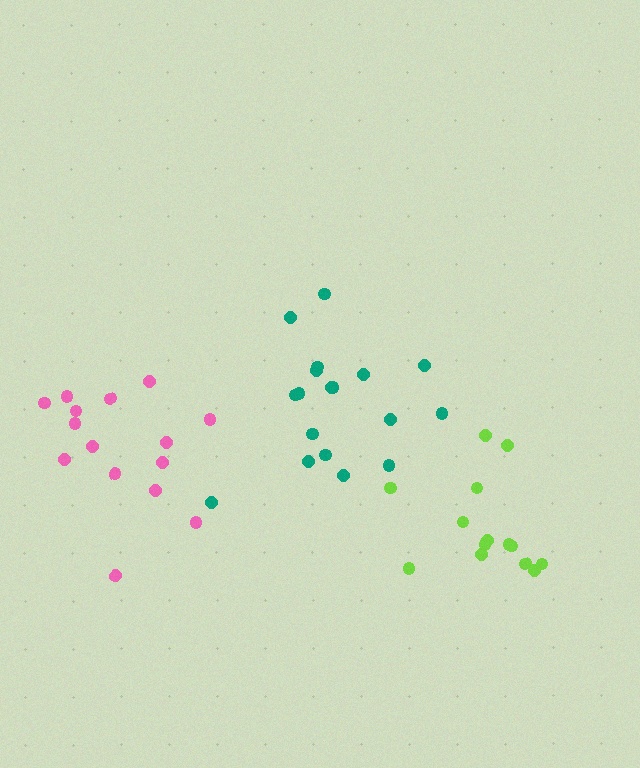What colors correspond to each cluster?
The clusters are colored: teal, pink, lime.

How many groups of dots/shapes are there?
There are 3 groups.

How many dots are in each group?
Group 1: 18 dots, Group 2: 15 dots, Group 3: 14 dots (47 total).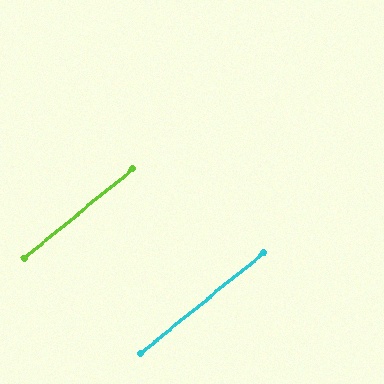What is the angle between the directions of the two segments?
Approximately 0 degrees.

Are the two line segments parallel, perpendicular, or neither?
Parallel — their directions differ by only 0.1°.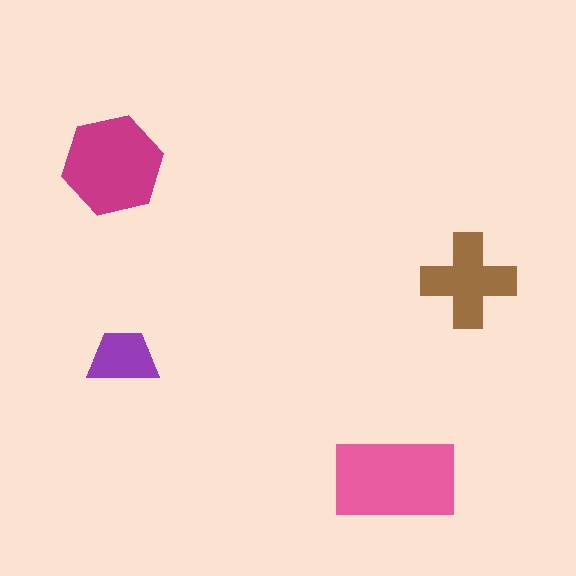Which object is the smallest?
The purple trapezoid.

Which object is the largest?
The pink rectangle.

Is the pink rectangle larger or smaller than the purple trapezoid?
Larger.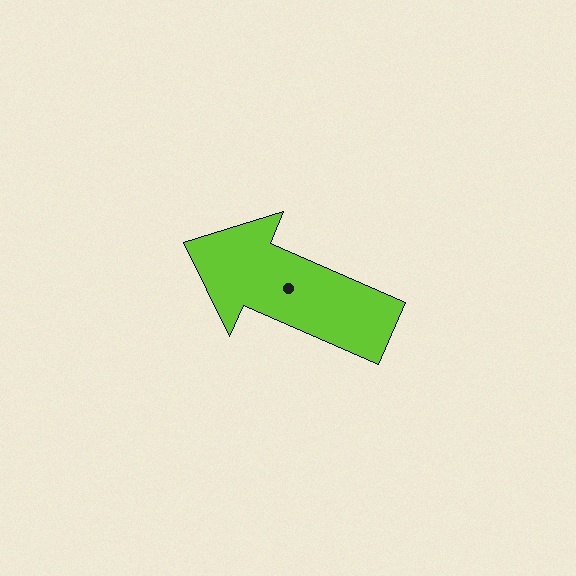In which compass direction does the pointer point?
Northwest.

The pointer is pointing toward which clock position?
Roughly 10 o'clock.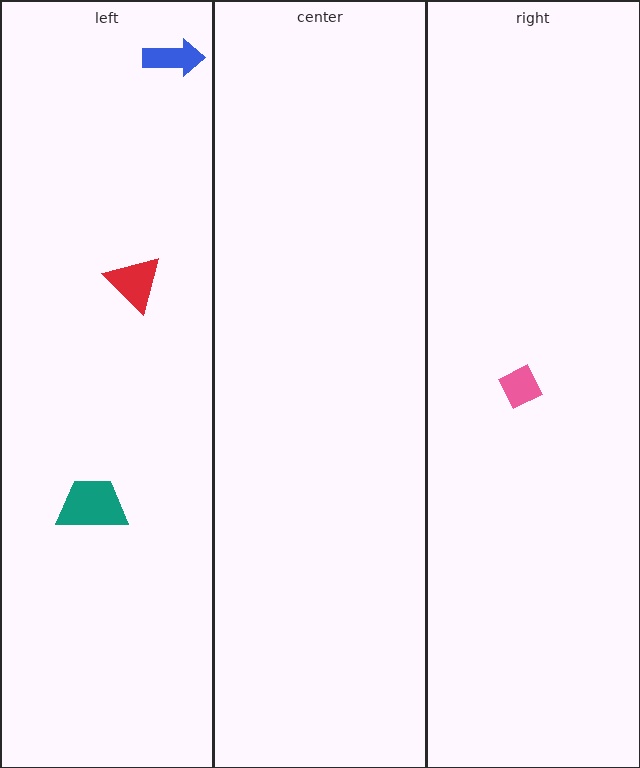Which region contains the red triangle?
The left region.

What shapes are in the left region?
The blue arrow, the teal trapezoid, the red triangle.